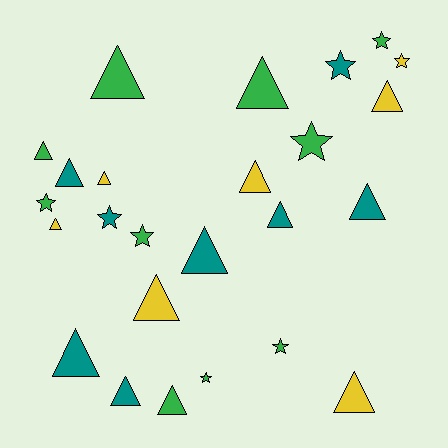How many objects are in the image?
There are 25 objects.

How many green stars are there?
There are 6 green stars.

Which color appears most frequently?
Green, with 10 objects.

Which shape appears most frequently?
Triangle, with 16 objects.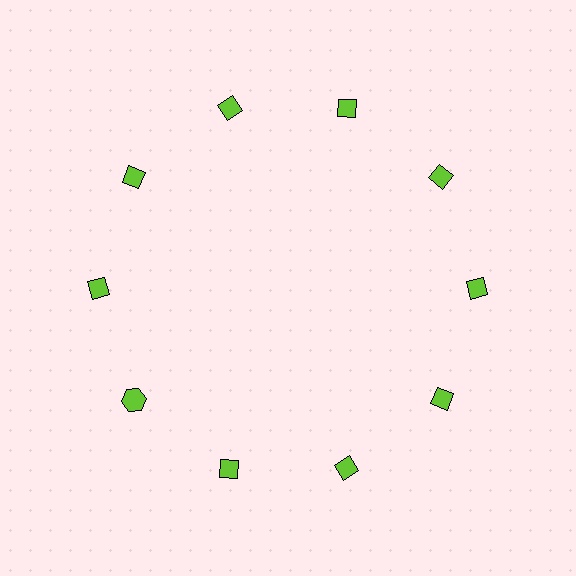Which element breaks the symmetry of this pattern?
The lime hexagon at roughly the 8 o'clock position breaks the symmetry. All other shapes are lime diamonds.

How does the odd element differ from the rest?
It has a different shape: hexagon instead of diamond.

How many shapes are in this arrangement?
There are 10 shapes arranged in a ring pattern.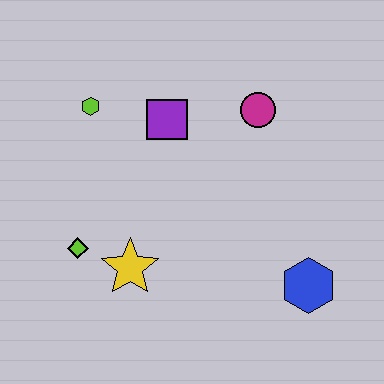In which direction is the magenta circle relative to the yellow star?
The magenta circle is above the yellow star.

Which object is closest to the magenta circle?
The purple square is closest to the magenta circle.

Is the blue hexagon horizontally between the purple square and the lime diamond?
No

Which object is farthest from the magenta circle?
The lime diamond is farthest from the magenta circle.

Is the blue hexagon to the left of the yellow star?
No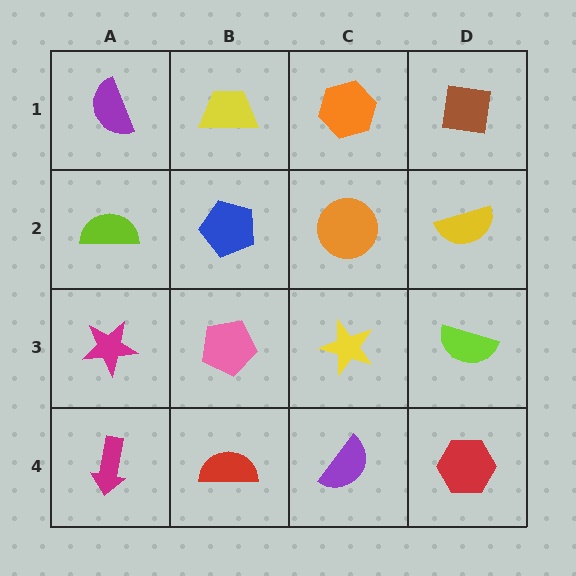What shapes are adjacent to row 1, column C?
An orange circle (row 2, column C), a yellow trapezoid (row 1, column B), a brown square (row 1, column D).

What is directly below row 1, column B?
A blue pentagon.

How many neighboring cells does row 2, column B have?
4.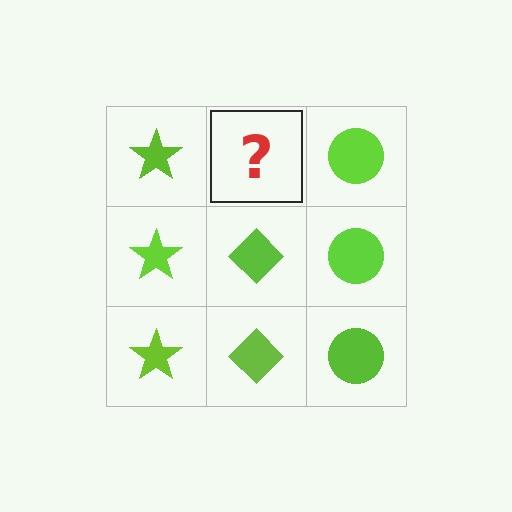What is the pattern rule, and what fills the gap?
The rule is that each column has a consistent shape. The gap should be filled with a lime diamond.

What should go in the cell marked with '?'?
The missing cell should contain a lime diamond.